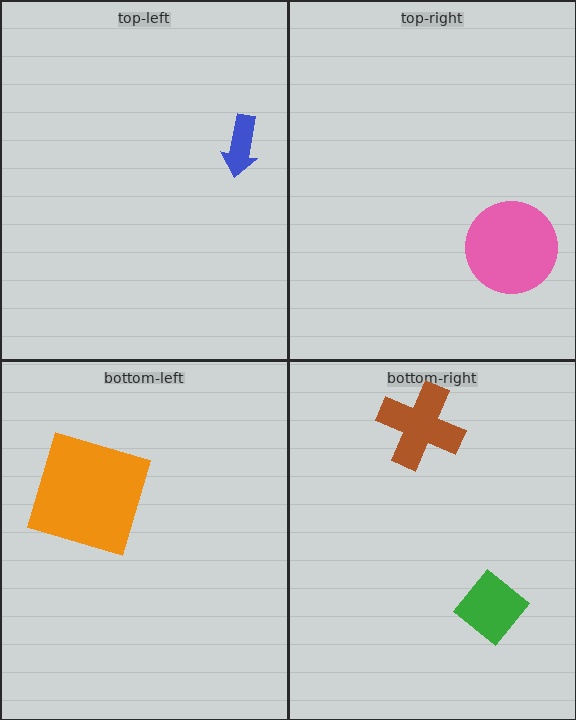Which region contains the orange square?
The bottom-left region.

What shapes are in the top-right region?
The pink circle.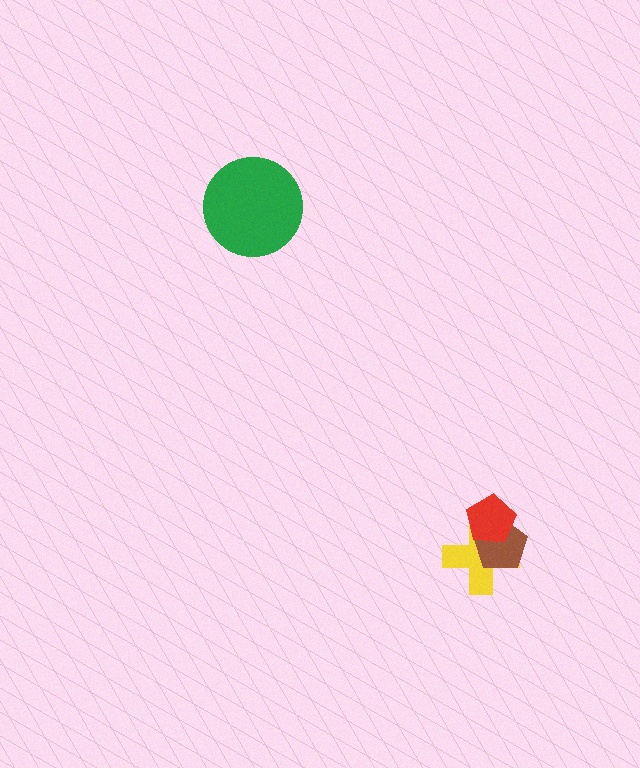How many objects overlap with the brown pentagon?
2 objects overlap with the brown pentagon.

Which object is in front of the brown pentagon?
The red pentagon is in front of the brown pentagon.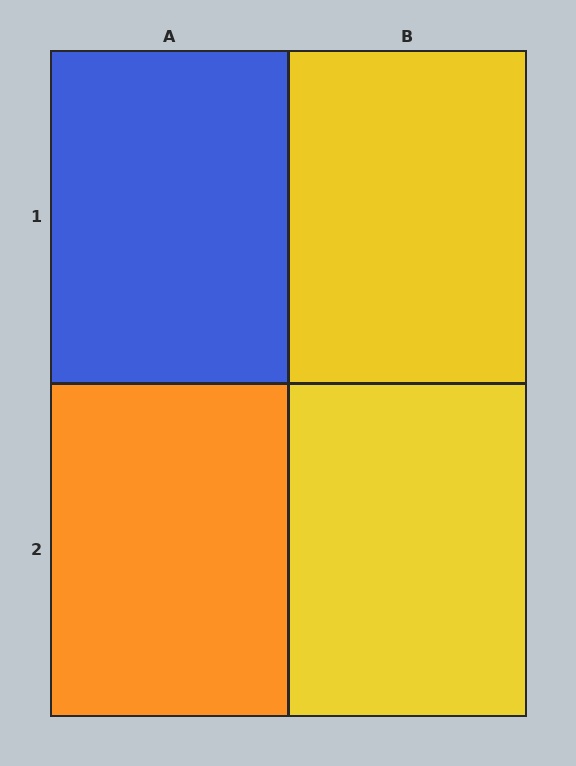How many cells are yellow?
2 cells are yellow.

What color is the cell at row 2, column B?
Yellow.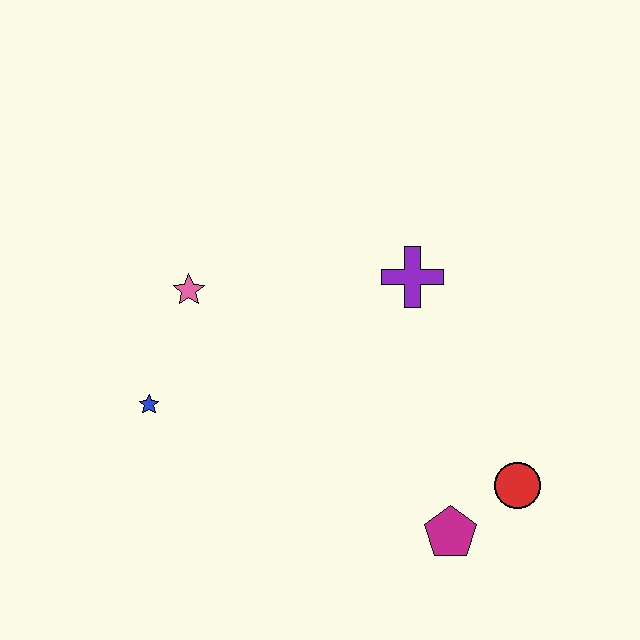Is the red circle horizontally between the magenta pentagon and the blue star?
No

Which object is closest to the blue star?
The pink star is closest to the blue star.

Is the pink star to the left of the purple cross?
Yes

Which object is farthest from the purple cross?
The blue star is farthest from the purple cross.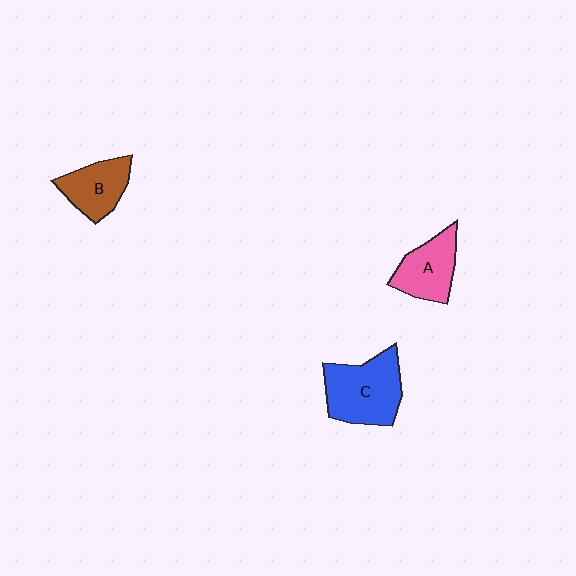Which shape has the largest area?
Shape C (blue).